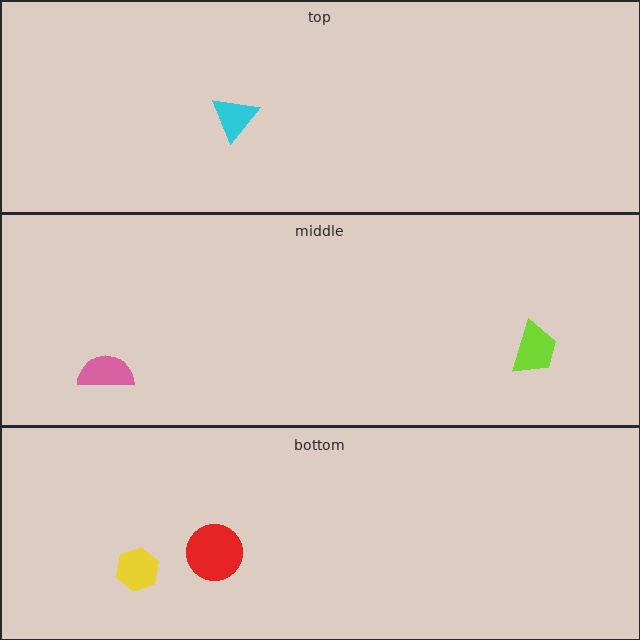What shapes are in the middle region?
The lime trapezoid, the pink semicircle.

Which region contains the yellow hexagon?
The bottom region.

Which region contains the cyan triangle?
The top region.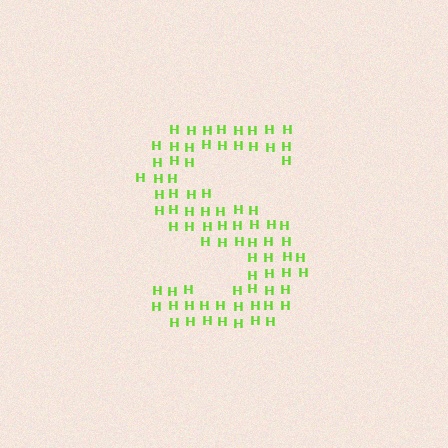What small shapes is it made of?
It is made of small letter H's.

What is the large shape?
The large shape is the letter S.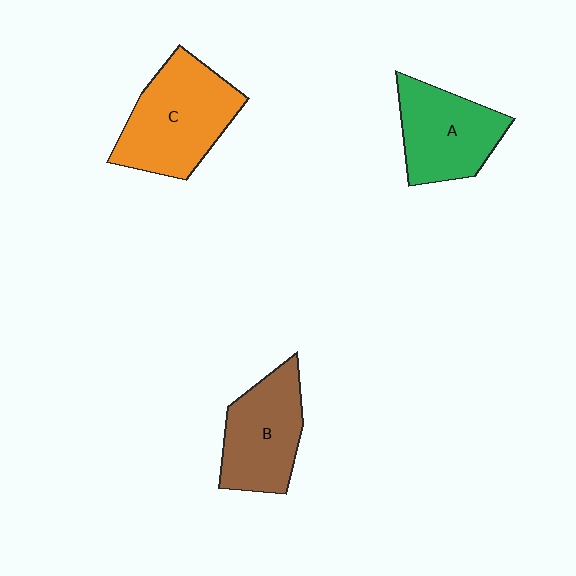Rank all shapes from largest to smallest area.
From largest to smallest: C (orange), A (green), B (brown).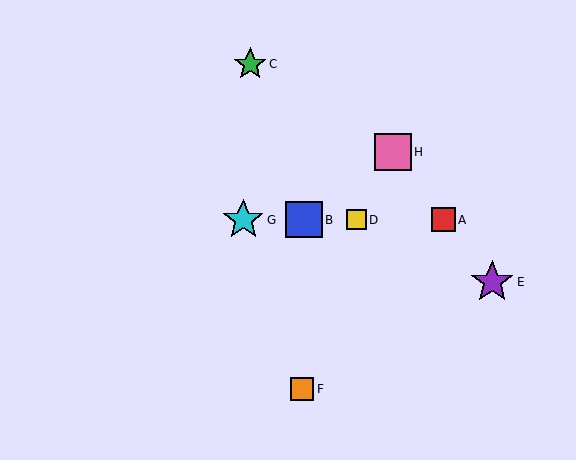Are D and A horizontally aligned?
Yes, both are at y≈220.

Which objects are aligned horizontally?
Objects A, B, D, G are aligned horizontally.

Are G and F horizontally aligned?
No, G is at y≈220 and F is at y≈389.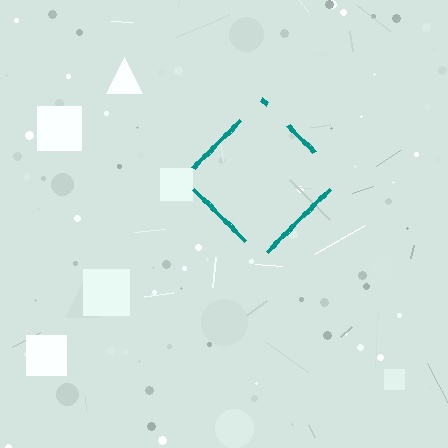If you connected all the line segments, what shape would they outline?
They would outline a diamond.